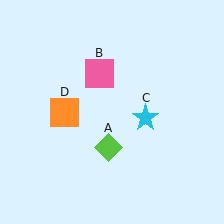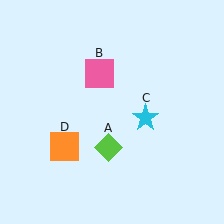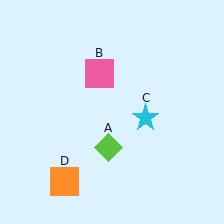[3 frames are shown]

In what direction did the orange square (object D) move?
The orange square (object D) moved down.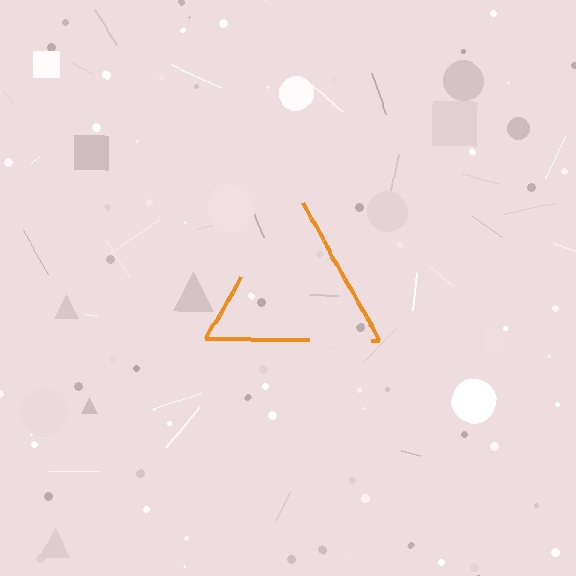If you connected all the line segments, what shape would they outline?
They would outline a triangle.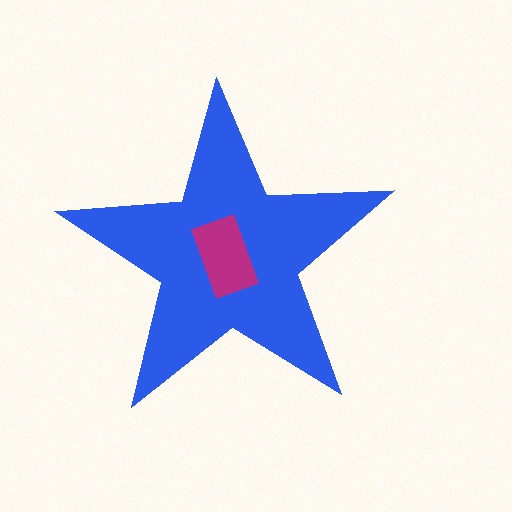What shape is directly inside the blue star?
The magenta rectangle.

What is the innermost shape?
The magenta rectangle.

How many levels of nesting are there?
2.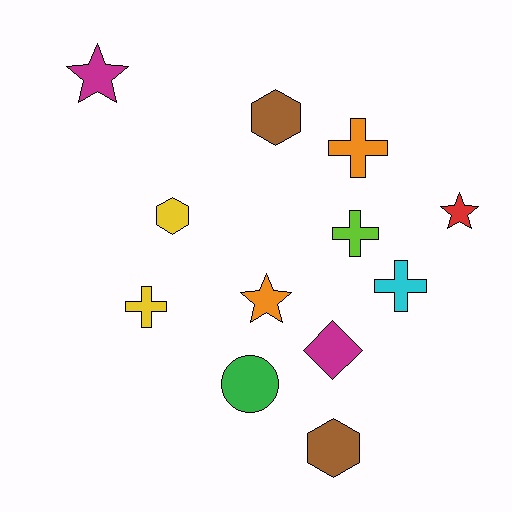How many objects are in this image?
There are 12 objects.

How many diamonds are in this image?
There is 1 diamond.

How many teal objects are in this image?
There are no teal objects.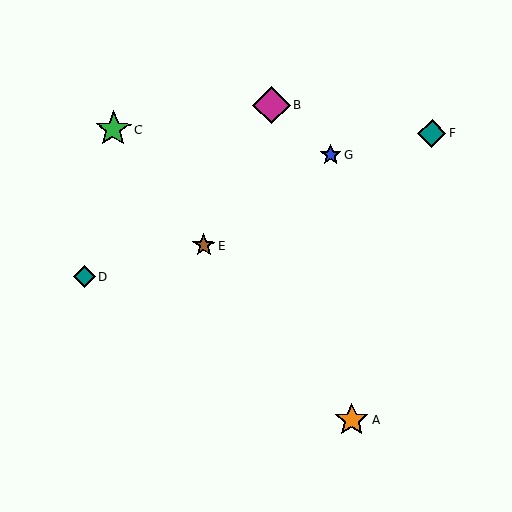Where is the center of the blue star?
The center of the blue star is at (331, 155).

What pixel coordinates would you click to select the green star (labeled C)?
Click at (113, 129) to select the green star C.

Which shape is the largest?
The magenta diamond (labeled B) is the largest.